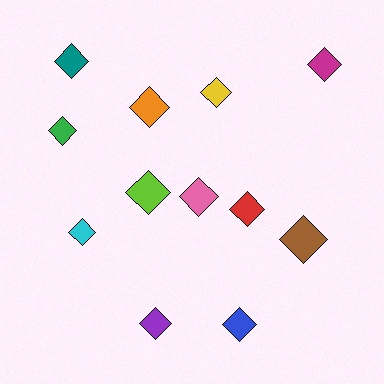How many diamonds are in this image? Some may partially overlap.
There are 12 diamonds.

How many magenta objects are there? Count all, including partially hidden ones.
There is 1 magenta object.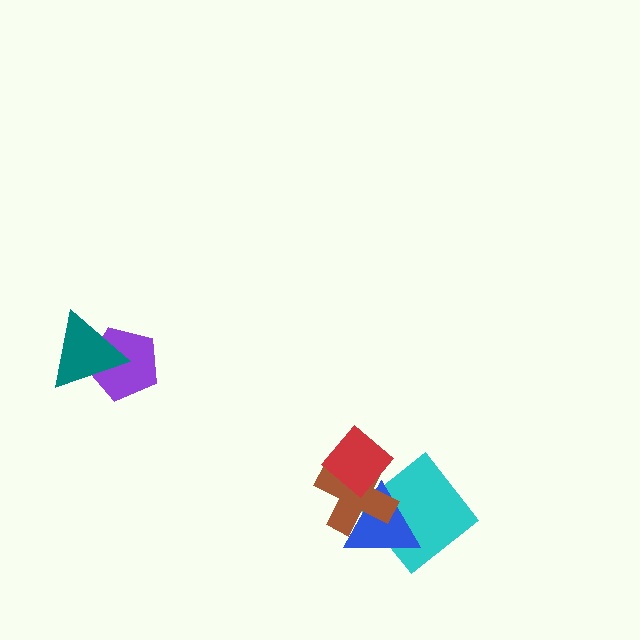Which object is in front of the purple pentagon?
The teal triangle is in front of the purple pentagon.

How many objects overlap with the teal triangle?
1 object overlaps with the teal triangle.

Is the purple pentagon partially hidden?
Yes, it is partially covered by another shape.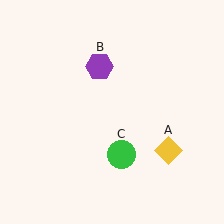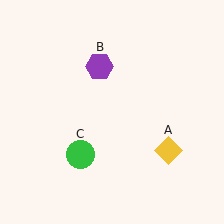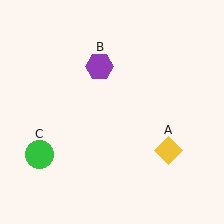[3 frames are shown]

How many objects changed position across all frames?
1 object changed position: green circle (object C).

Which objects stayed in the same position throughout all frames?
Yellow diamond (object A) and purple hexagon (object B) remained stationary.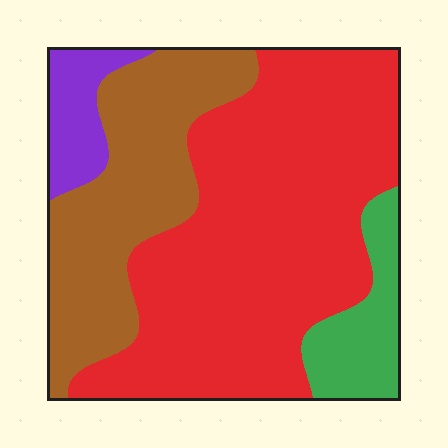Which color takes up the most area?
Red, at roughly 55%.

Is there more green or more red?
Red.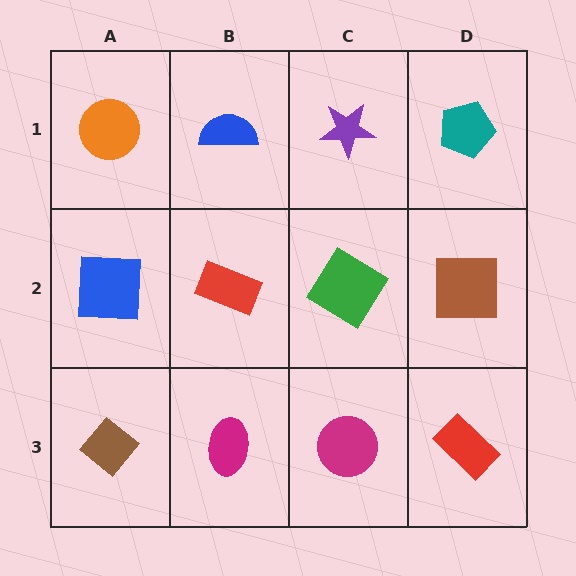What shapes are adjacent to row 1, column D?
A brown square (row 2, column D), a purple star (row 1, column C).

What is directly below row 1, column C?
A green diamond.